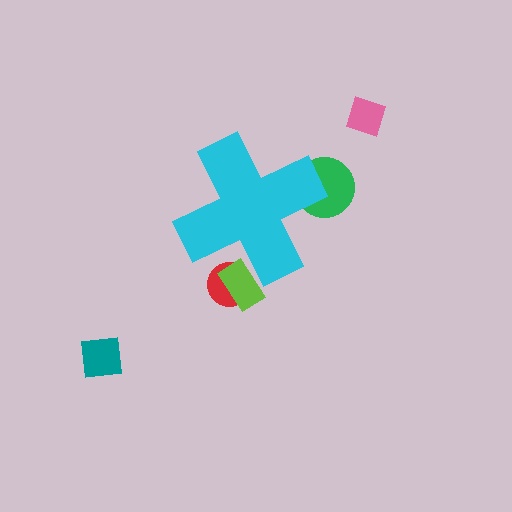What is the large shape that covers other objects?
A cyan cross.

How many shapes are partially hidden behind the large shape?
3 shapes are partially hidden.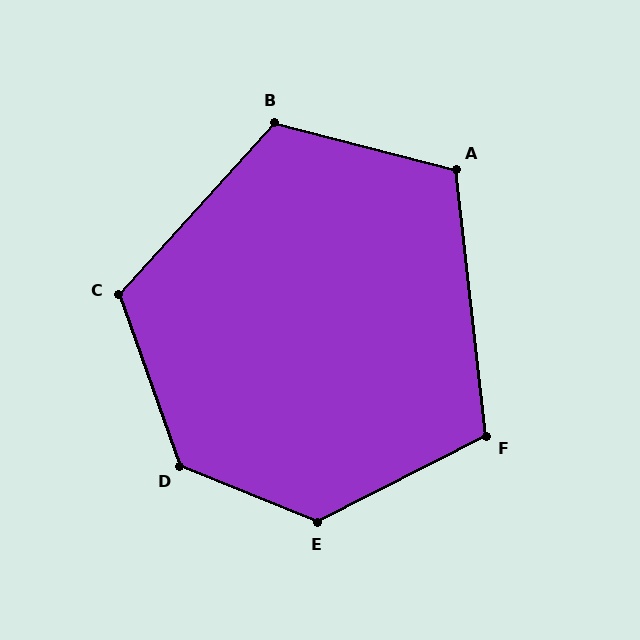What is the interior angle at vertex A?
Approximately 111 degrees (obtuse).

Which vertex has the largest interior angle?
D, at approximately 132 degrees.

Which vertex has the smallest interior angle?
F, at approximately 111 degrees.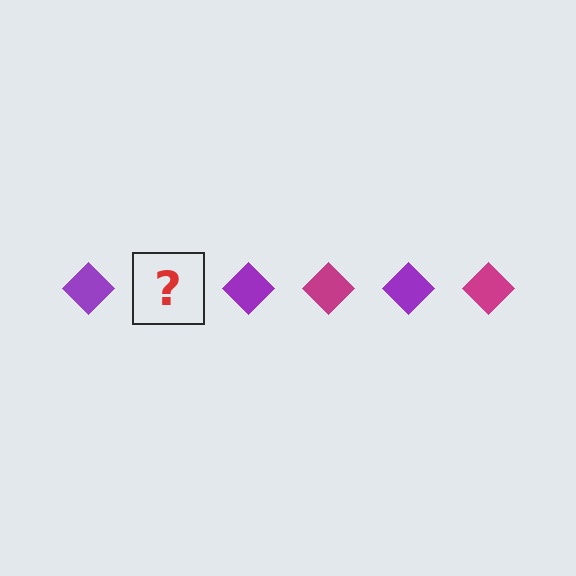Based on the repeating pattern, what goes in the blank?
The blank should be a magenta diamond.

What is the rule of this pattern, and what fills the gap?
The rule is that the pattern cycles through purple, magenta diamonds. The gap should be filled with a magenta diamond.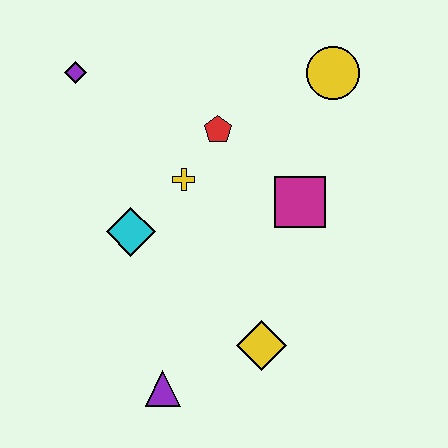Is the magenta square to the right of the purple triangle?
Yes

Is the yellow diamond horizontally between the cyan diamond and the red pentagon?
No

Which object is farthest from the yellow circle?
The purple triangle is farthest from the yellow circle.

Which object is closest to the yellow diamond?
The purple triangle is closest to the yellow diamond.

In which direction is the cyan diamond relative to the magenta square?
The cyan diamond is to the left of the magenta square.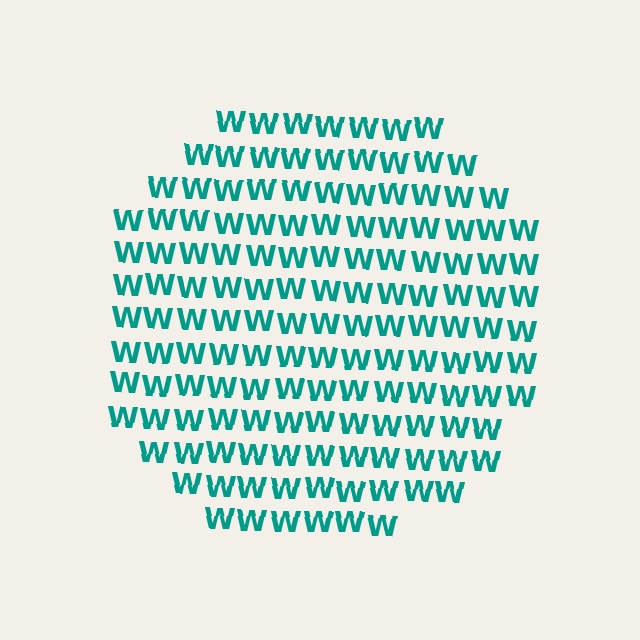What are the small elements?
The small elements are letter W's.